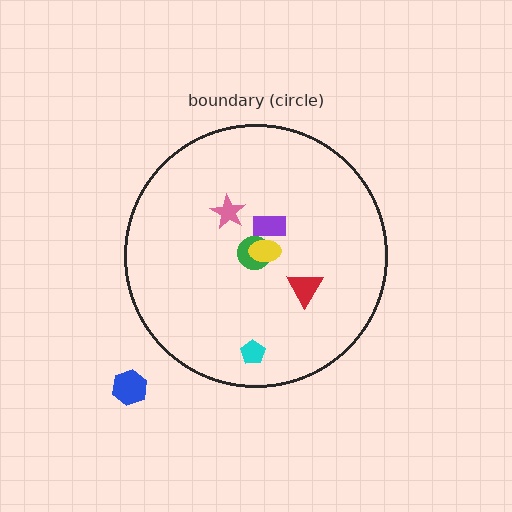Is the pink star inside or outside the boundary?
Inside.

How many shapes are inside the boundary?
6 inside, 1 outside.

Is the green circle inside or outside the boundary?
Inside.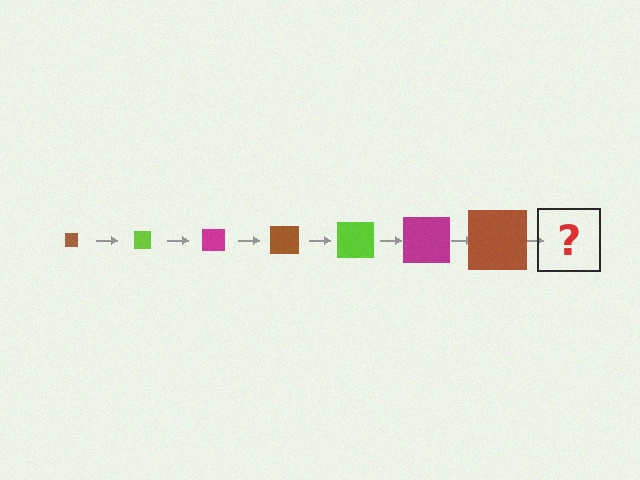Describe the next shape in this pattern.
It should be a lime square, larger than the previous one.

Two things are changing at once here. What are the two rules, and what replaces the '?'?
The two rules are that the square grows larger each step and the color cycles through brown, lime, and magenta. The '?' should be a lime square, larger than the previous one.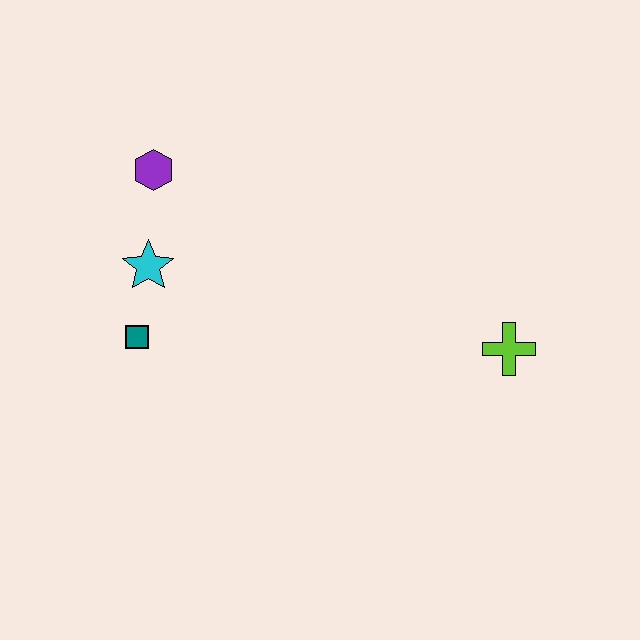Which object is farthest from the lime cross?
The purple hexagon is farthest from the lime cross.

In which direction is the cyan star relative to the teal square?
The cyan star is above the teal square.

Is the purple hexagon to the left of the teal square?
No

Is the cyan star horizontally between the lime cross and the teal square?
Yes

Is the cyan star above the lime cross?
Yes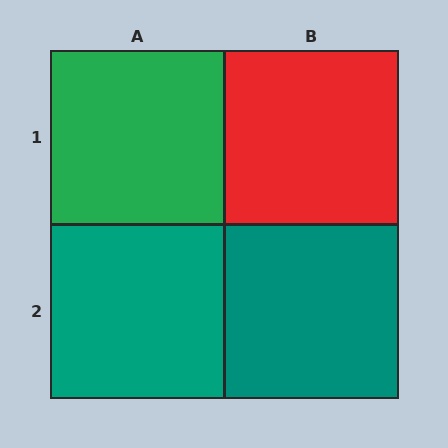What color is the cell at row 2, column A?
Teal.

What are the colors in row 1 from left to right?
Green, red.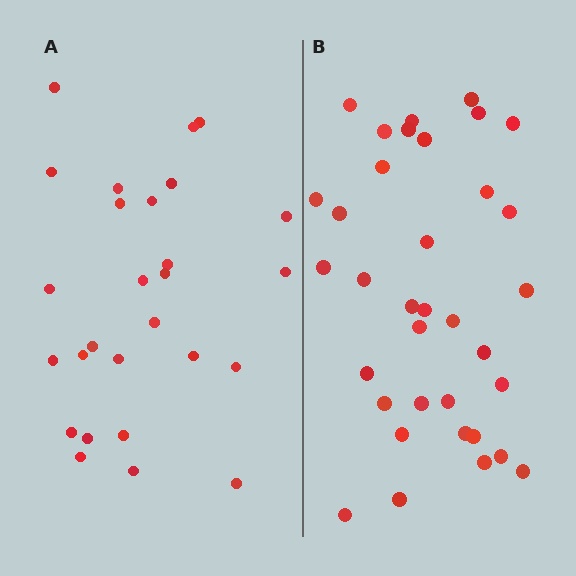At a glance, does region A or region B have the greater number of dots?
Region B (the right region) has more dots.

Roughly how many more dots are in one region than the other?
Region B has roughly 8 or so more dots than region A.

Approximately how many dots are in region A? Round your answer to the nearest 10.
About 30 dots. (The exact count is 27, which rounds to 30.)